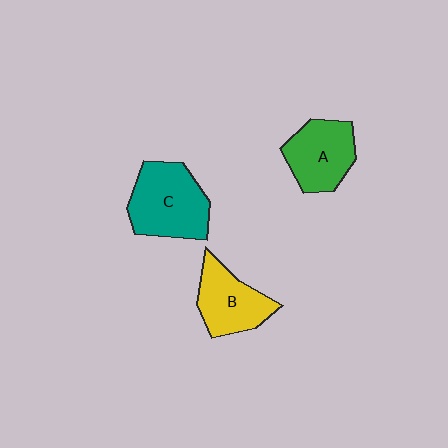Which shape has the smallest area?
Shape B (yellow).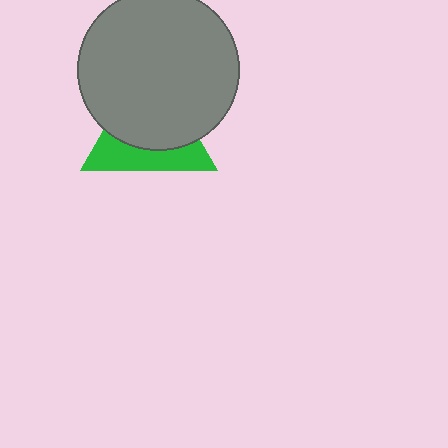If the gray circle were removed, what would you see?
You would see the complete green triangle.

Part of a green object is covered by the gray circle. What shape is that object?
It is a triangle.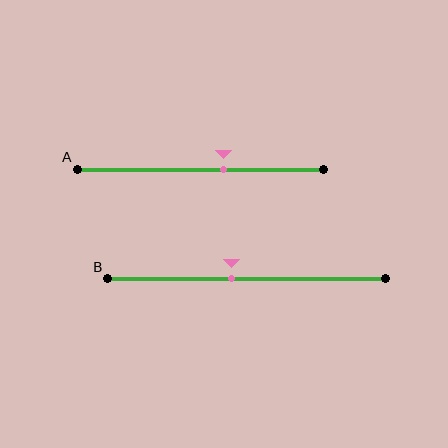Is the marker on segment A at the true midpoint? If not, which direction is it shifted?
No, the marker on segment A is shifted to the right by about 10% of the segment length.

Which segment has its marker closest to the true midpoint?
Segment B has its marker closest to the true midpoint.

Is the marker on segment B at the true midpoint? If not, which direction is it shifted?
No, the marker on segment B is shifted to the left by about 5% of the segment length.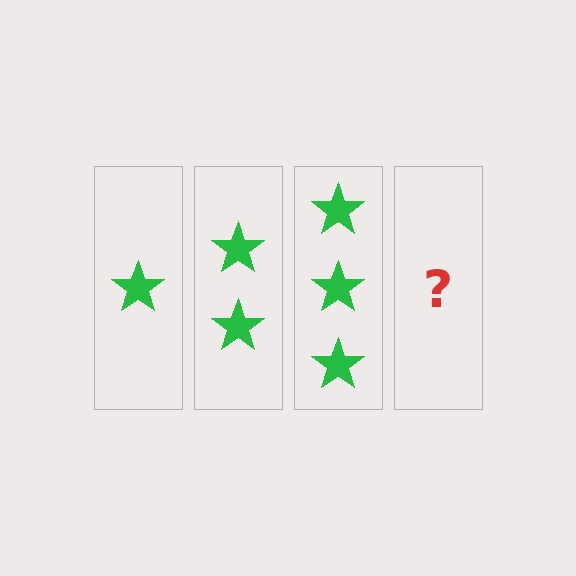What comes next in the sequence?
The next element should be 4 stars.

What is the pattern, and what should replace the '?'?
The pattern is that each step adds one more star. The '?' should be 4 stars.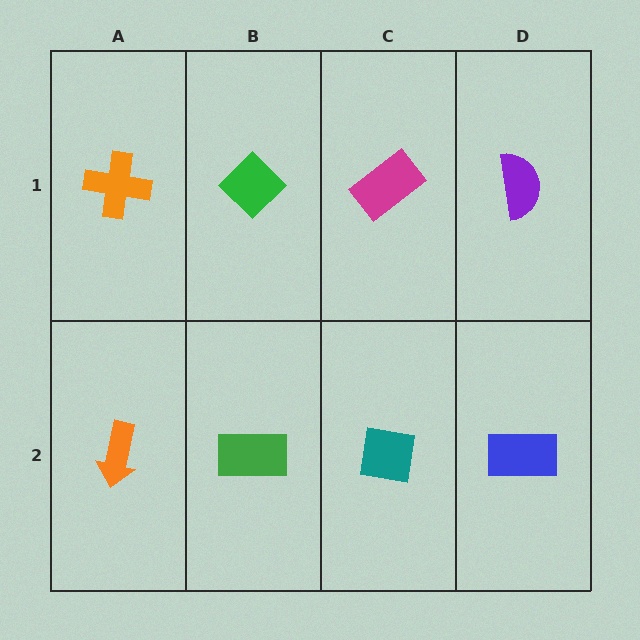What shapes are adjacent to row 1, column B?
A green rectangle (row 2, column B), an orange cross (row 1, column A), a magenta rectangle (row 1, column C).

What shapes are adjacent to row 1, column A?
An orange arrow (row 2, column A), a green diamond (row 1, column B).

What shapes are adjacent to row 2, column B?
A green diamond (row 1, column B), an orange arrow (row 2, column A), a teal square (row 2, column C).